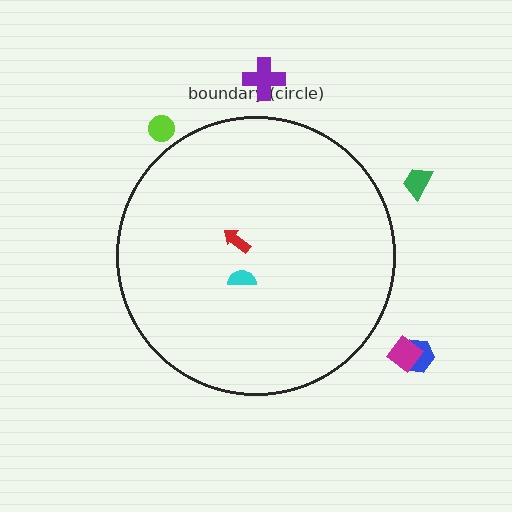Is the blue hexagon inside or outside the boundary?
Outside.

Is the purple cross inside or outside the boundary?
Outside.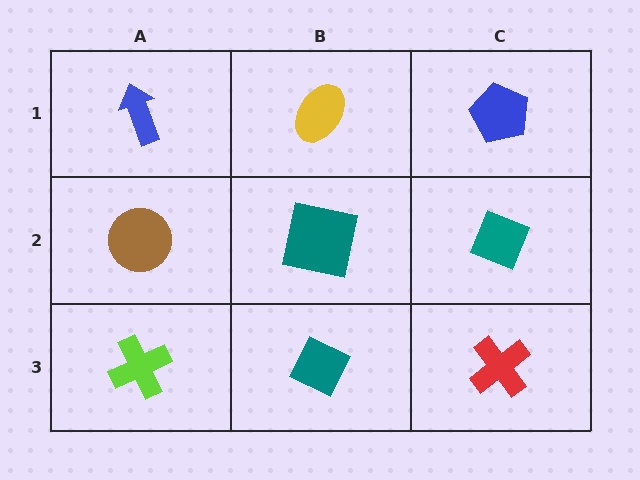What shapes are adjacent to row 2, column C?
A blue pentagon (row 1, column C), a red cross (row 3, column C), a teal square (row 2, column B).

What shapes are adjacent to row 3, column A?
A brown circle (row 2, column A), a teal diamond (row 3, column B).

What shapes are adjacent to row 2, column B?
A yellow ellipse (row 1, column B), a teal diamond (row 3, column B), a brown circle (row 2, column A), a teal diamond (row 2, column C).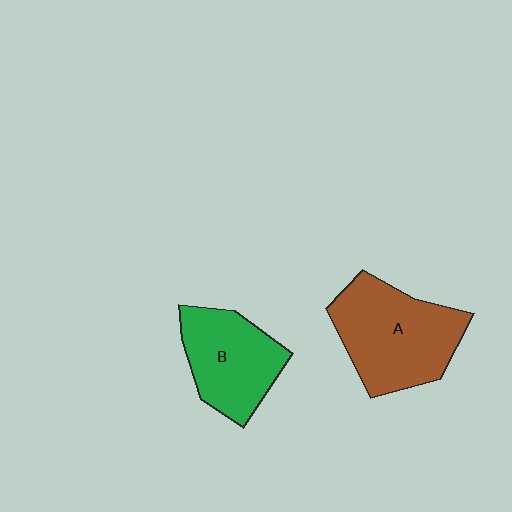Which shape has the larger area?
Shape A (brown).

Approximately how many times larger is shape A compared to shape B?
Approximately 1.3 times.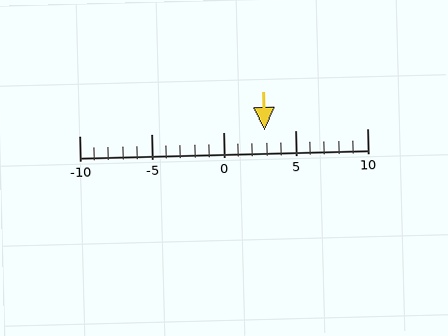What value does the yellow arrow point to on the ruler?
The yellow arrow points to approximately 3.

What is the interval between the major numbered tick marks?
The major tick marks are spaced 5 units apart.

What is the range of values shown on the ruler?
The ruler shows values from -10 to 10.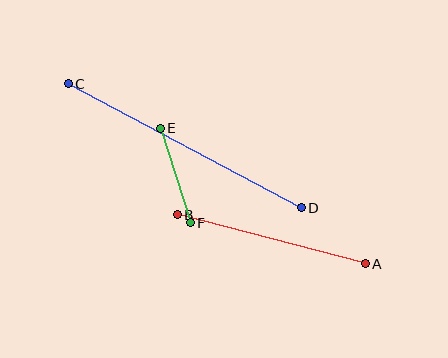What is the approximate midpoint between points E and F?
The midpoint is at approximately (175, 175) pixels.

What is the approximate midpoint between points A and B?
The midpoint is at approximately (271, 239) pixels.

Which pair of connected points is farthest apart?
Points C and D are farthest apart.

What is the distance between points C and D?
The distance is approximately 264 pixels.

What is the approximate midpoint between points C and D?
The midpoint is at approximately (185, 146) pixels.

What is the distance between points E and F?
The distance is approximately 99 pixels.